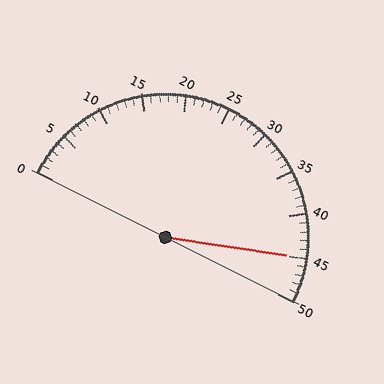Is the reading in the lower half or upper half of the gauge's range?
The reading is in the upper half of the range (0 to 50).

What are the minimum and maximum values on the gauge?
The gauge ranges from 0 to 50.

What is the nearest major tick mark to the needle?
The nearest major tick mark is 45.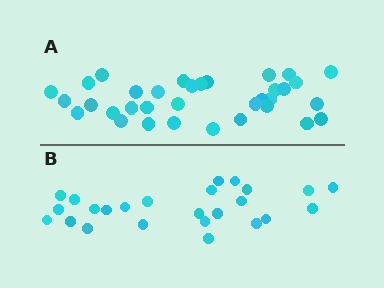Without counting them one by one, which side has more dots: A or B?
Region A (the top region) has more dots.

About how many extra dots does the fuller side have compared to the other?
Region A has roughly 8 or so more dots than region B.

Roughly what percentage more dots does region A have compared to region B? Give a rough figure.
About 35% more.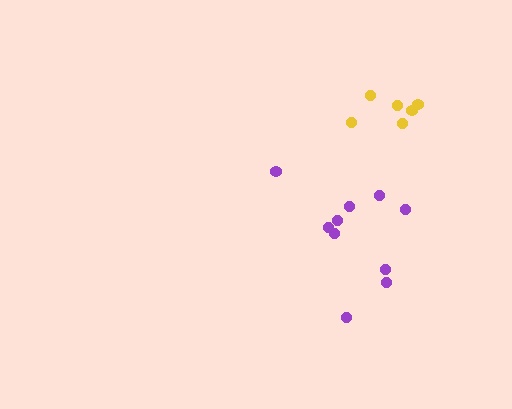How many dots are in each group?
Group 1: 6 dots, Group 2: 10 dots (16 total).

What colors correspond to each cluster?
The clusters are colored: yellow, purple.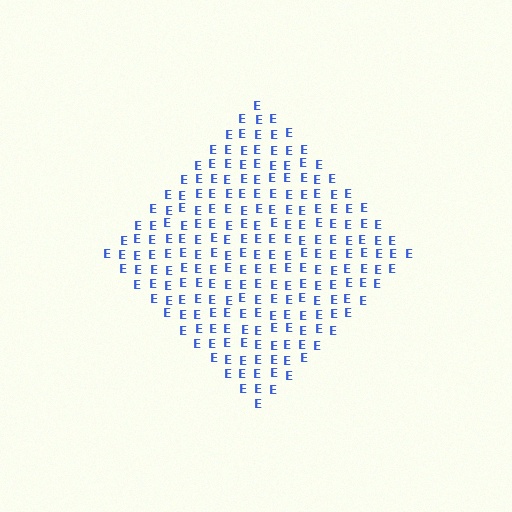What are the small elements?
The small elements are letter E's.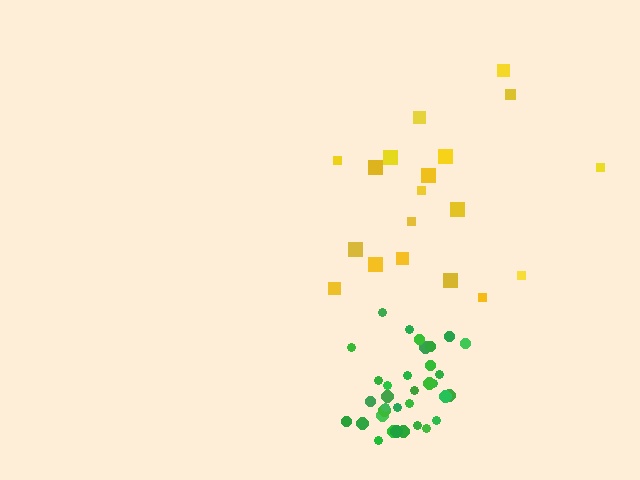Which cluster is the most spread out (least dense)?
Yellow.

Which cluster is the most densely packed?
Green.